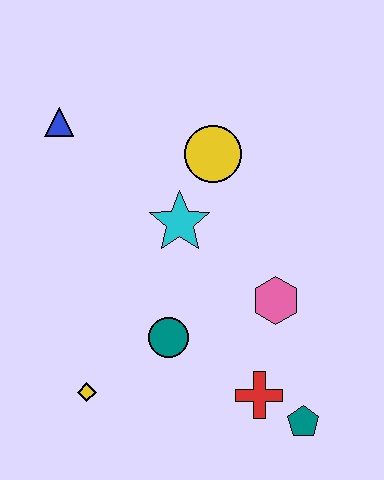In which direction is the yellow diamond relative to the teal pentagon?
The yellow diamond is to the left of the teal pentagon.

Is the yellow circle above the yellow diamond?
Yes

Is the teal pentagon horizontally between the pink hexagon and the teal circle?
No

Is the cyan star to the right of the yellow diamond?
Yes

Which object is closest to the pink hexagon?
The red cross is closest to the pink hexagon.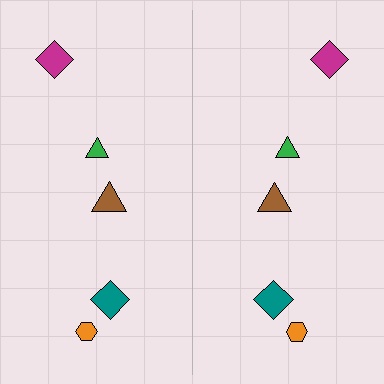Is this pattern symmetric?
Yes, this pattern has bilateral (reflection) symmetry.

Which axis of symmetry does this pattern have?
The pattern has a vertical axis of symmetry running through the center of the image.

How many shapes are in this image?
There are 10 shapes in this image.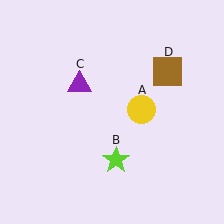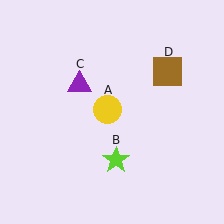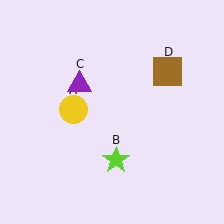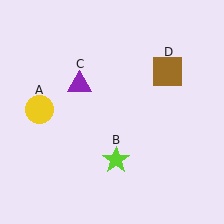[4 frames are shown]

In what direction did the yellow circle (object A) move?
The yellow circle (object A) moved left.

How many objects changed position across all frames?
1 object changed position: yellow circle (object A).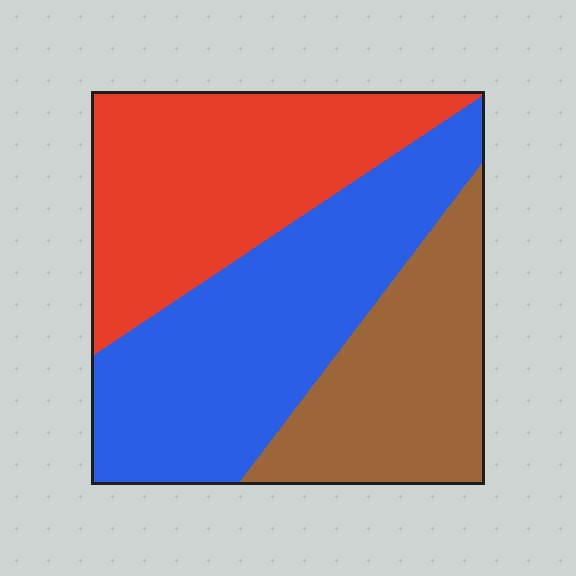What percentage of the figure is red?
Red takes up about one third (1/3) of the figure.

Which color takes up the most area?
Blue, at roughly 40%.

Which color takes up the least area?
Brown, at roughly 25%.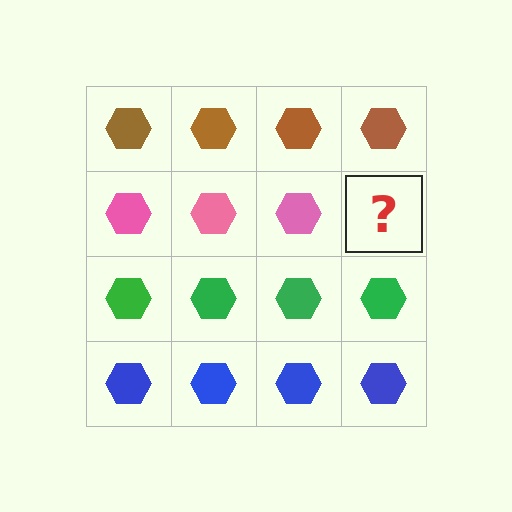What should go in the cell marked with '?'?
The missing cell should contain a pink hexagon.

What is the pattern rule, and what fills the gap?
The rule is that each row has a consistent color. The gap should be filled with a pink hexagon.